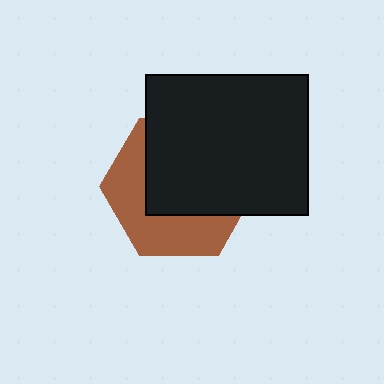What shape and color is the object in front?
The object in front is a black rectangle.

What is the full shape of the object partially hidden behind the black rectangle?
The partially hidden object is a brown hexagon.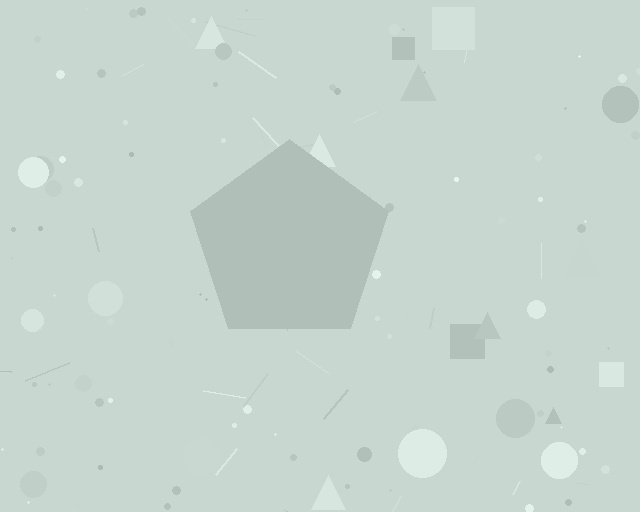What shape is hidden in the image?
A pentagon is hidden in the image.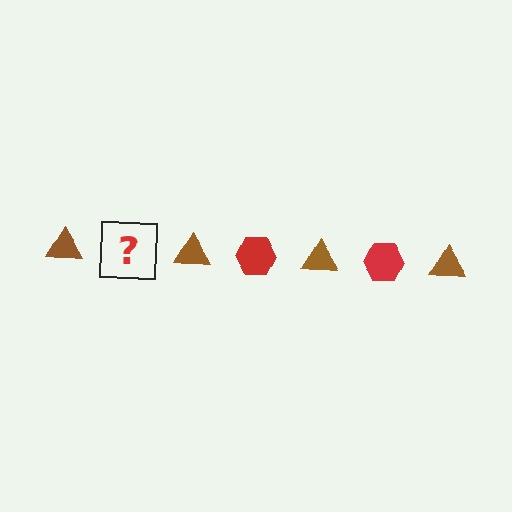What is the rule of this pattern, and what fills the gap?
The rule is that the pattern alternates between brown triangle and red hexagon. The gap should be filled with a red hexagon.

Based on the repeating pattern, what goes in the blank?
The blank should be a red hexagon.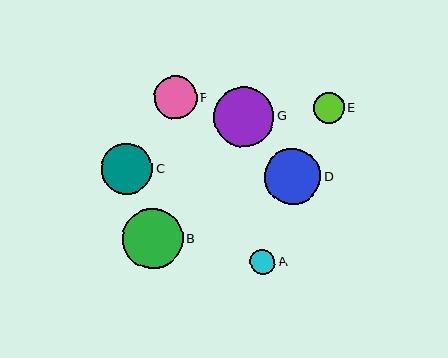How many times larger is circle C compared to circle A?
Circle C is approximately 2.0 times the size of circle A.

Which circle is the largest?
Circle B is the largest with a size of approximately 60 pixels.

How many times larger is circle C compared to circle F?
Circle C is approximately 1.2 times the size of circle F.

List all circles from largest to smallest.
From largest to smallest: B, G, D, C, F, E, A.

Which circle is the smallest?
Circle A is the smallest with a size of approximately 25 pixels.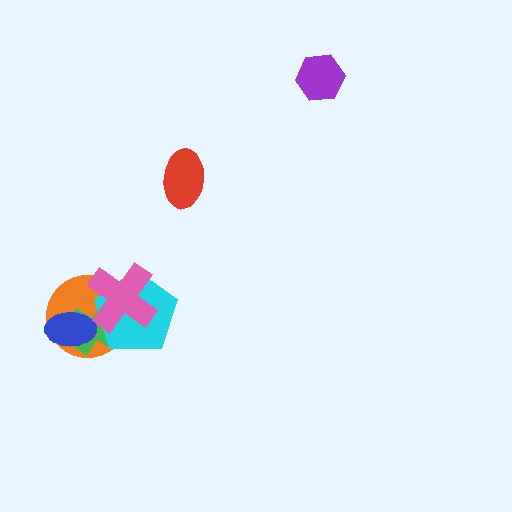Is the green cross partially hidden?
Yes, it is partially covered by another shape.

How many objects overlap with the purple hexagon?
0 objects overlap with the purple hexagon.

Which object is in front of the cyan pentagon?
The pink cross is in front of the cyan pentagon.